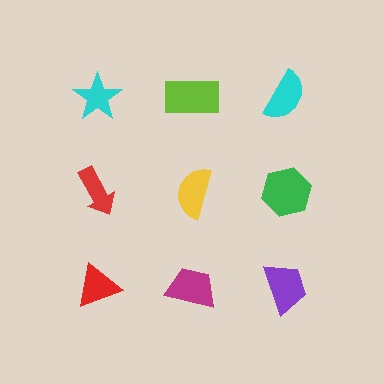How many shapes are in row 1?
3 shapes.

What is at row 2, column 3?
A green hexagon.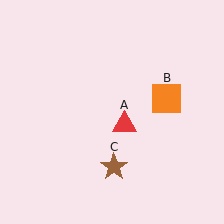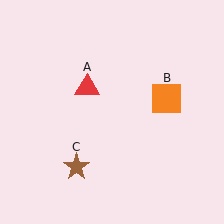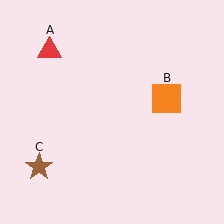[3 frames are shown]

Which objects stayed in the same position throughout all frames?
Orange square (object B) remained stationary.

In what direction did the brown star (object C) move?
The brown star (object C) moved left.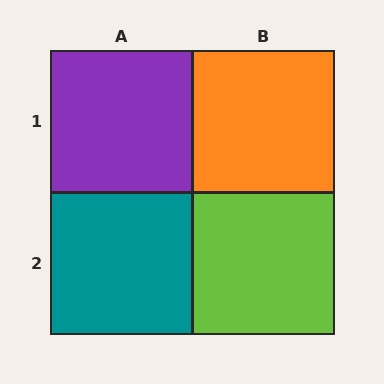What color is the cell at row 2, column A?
Teal.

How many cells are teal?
1 cell is teal.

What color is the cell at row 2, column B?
Lime.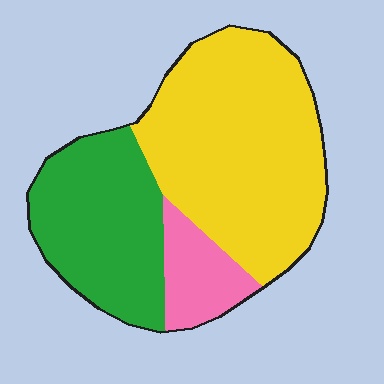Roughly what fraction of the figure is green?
Green covers roughly 35% of the figure.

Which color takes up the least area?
Pink, at roughly 10%.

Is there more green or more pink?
Green.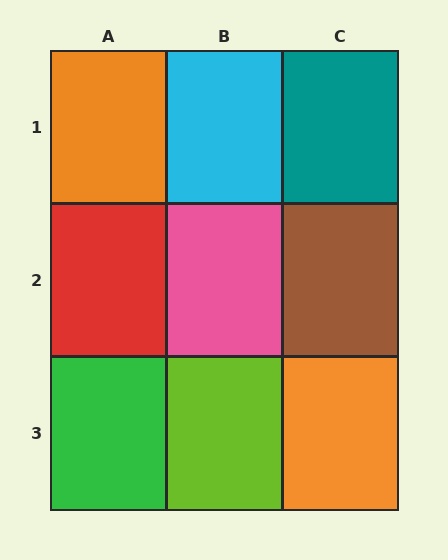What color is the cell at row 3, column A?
Green.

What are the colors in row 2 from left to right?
Red, pink, brown.